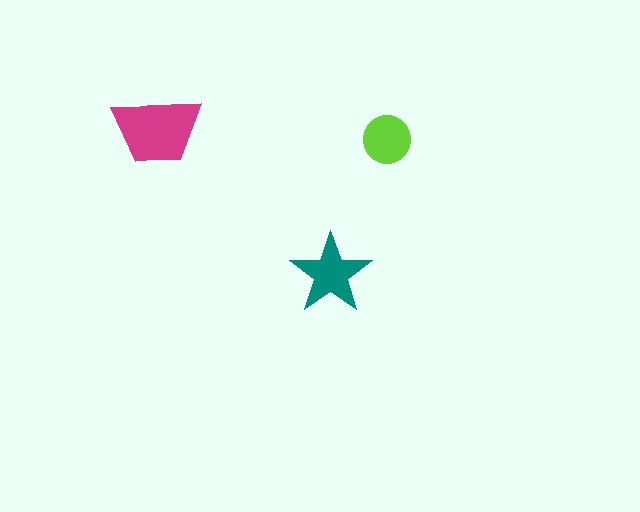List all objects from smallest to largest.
The lime circle, the teal star, the magenta trapezoid.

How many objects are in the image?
There are 3 objects in the image.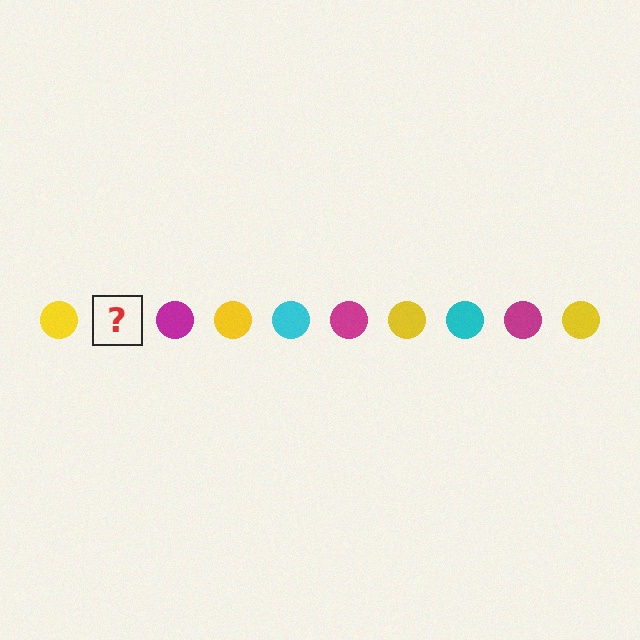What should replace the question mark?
The question mark should be replaced with a cyan circle.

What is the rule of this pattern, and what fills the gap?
The rule is that the pattern cycles through yellow, cyan, magenta circles. The gap should be filled with a cyan circle.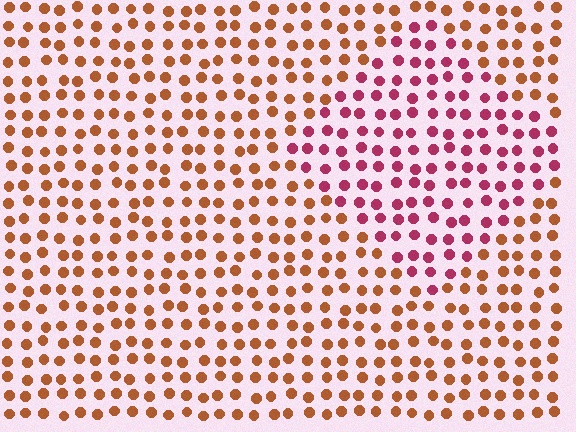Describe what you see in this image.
The image is filled with small brown elements in a uniform arrangement. A diamond-shaped region is visible where the elements are tinted to a slightly different hue, forming a subtle color boundary.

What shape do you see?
I see a diamond.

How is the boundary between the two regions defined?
The boundary is defined purely by a slight shift in hue (about 45 degrees). Spacing, size, and orientation are identical on both sides.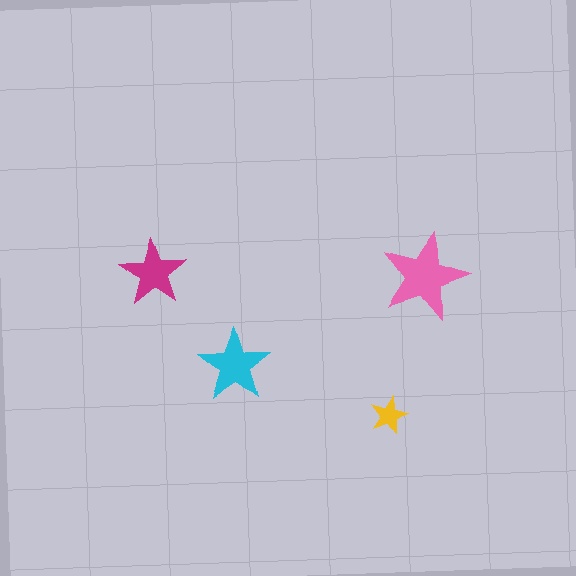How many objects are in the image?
There are 4 objects in the image.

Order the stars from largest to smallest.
the pink one, the cyan one, the magenta one, the yellow one.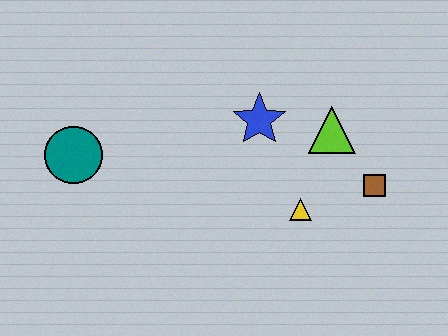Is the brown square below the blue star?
Yes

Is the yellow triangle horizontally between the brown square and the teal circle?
Yes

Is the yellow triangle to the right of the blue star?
Yes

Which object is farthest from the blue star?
The teal circle is farthest from the blue star.